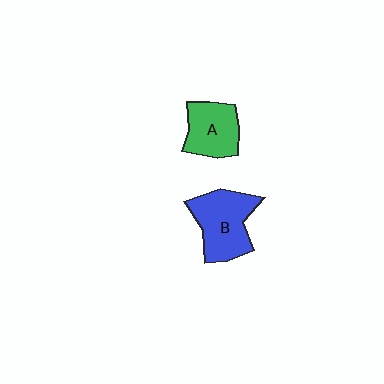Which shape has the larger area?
Shape B (blue).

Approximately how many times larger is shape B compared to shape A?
Approximately 1.3 times.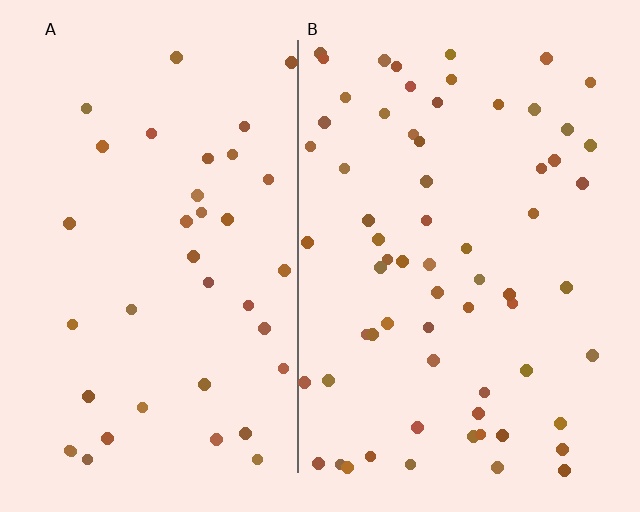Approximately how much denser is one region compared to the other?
Approximately 1.7× — region B over region A.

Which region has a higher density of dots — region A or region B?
B (the right).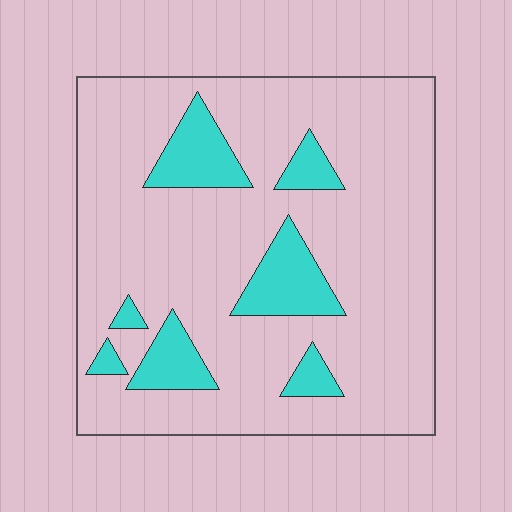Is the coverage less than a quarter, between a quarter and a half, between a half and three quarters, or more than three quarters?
Less than a quarter.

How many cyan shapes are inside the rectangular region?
7.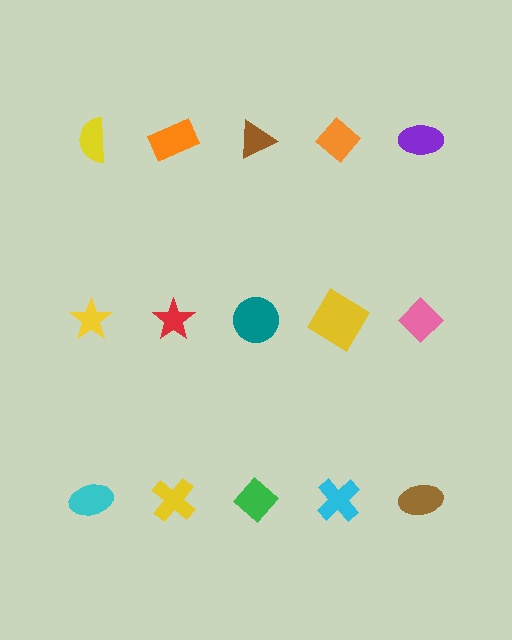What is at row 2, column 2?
A red star.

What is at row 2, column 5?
A pink diamond.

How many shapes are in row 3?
5 shapes.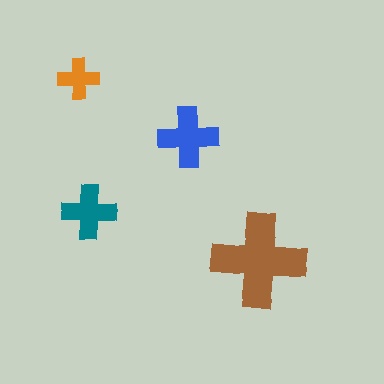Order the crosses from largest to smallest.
the brown one, the blue one, the teal one, the orange one.